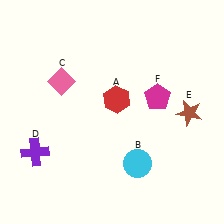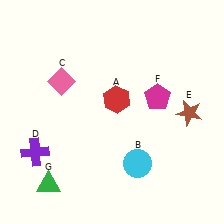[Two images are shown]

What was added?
A green triangle (G) was added in Image 2.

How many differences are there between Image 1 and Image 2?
There is 1 difference between the two images.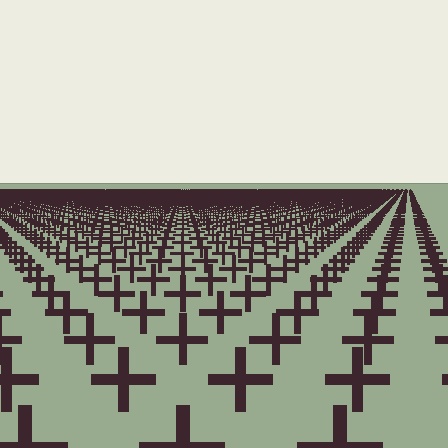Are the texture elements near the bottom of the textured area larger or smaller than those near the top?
Larger. Near the bottom, elements are closer to the viewer and appear at a bigger on-screen size.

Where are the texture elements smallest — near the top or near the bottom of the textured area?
Near the top.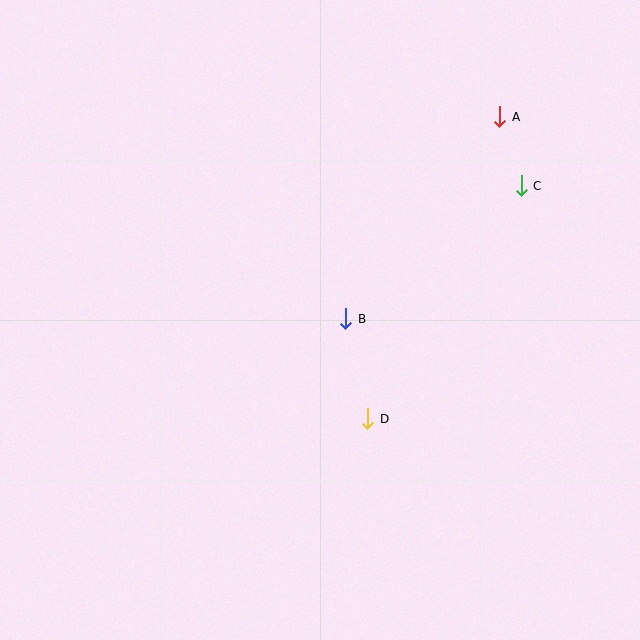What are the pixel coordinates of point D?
Point D is at (368, 419).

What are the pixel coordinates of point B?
Point B is at (346, 319).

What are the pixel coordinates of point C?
Point C is at (521, 186).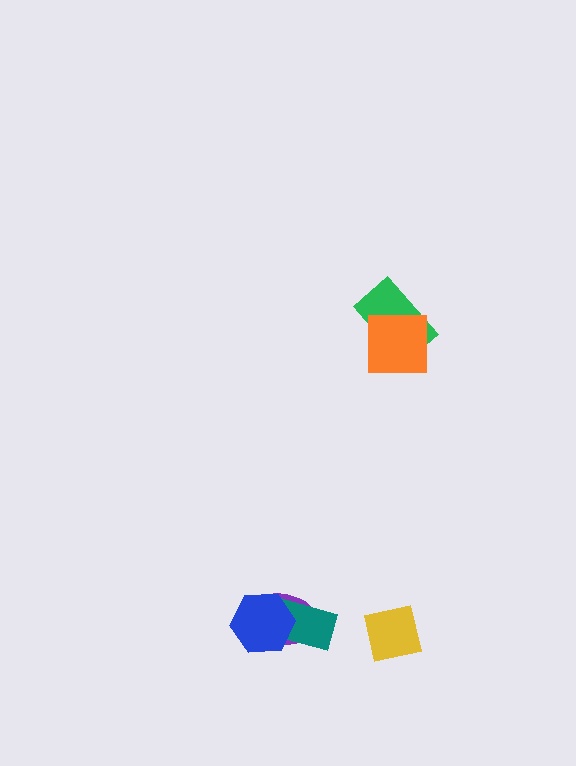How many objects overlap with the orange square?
1 object overlaps with the orange square.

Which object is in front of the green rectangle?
The orange square is in front of the green rectangle.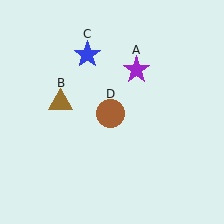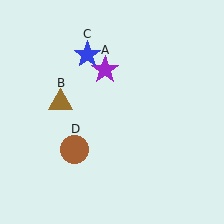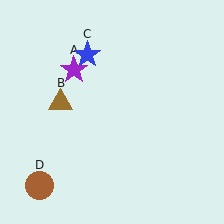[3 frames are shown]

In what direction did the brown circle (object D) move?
The brown circle (object D) moved down and to the left.